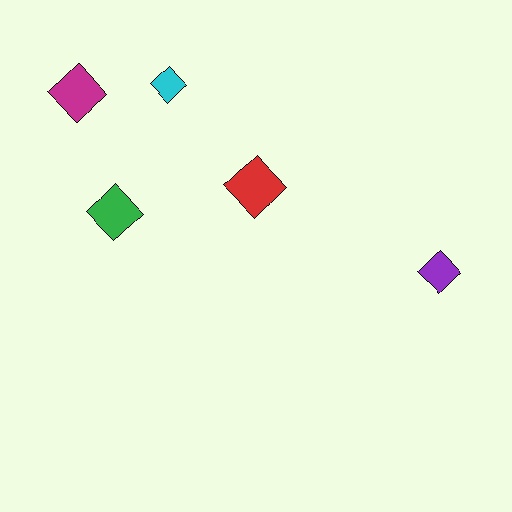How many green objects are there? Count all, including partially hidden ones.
There is 1 green object.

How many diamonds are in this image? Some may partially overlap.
There are 5 diamonds.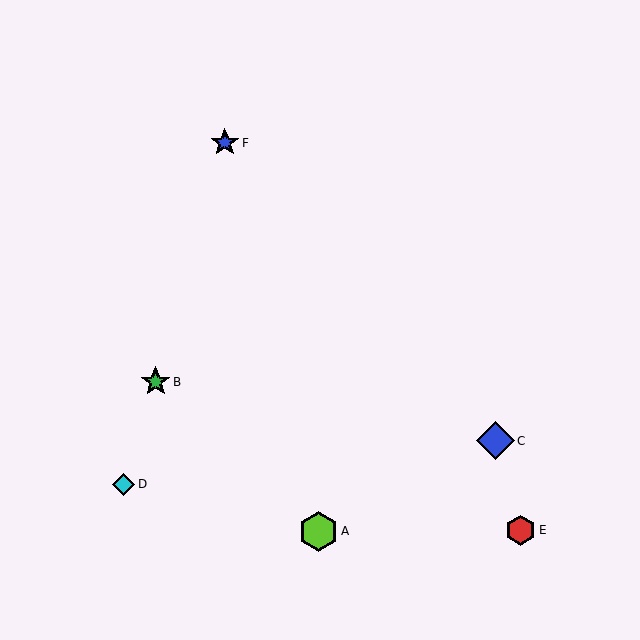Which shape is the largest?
The lime hexagon (labeled A) is the largest.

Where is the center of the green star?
The center of the green star is at (156, 382).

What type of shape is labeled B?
Shape B is a green star.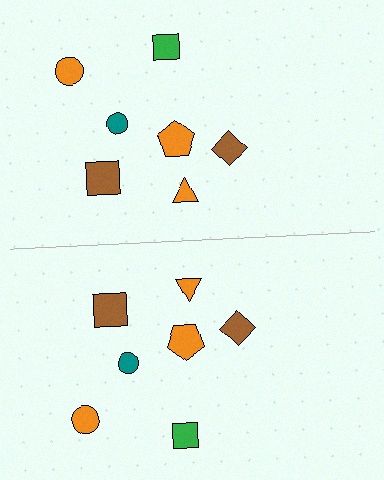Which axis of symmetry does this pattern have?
The pattern has a horizontal axis of symmetry running through the center of the image.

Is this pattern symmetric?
Yes, this pattern has bilateral (reflection) symmetry.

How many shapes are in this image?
There are 14 shapes in this image.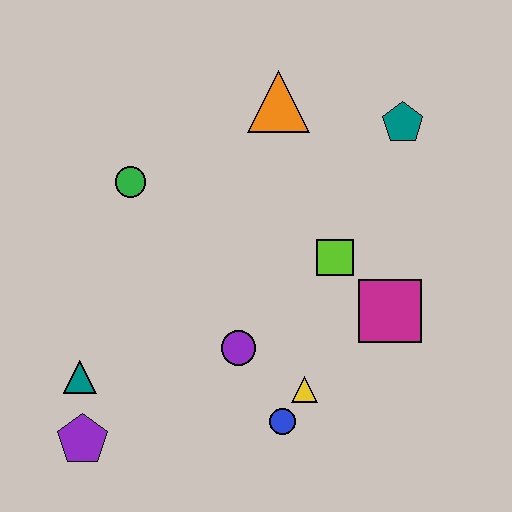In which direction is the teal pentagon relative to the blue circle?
The teal pentagon is above the blue circle.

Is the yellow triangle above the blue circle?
Yes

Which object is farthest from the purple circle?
The teal pentagon is farthest from the purple circle.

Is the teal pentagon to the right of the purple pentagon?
Yes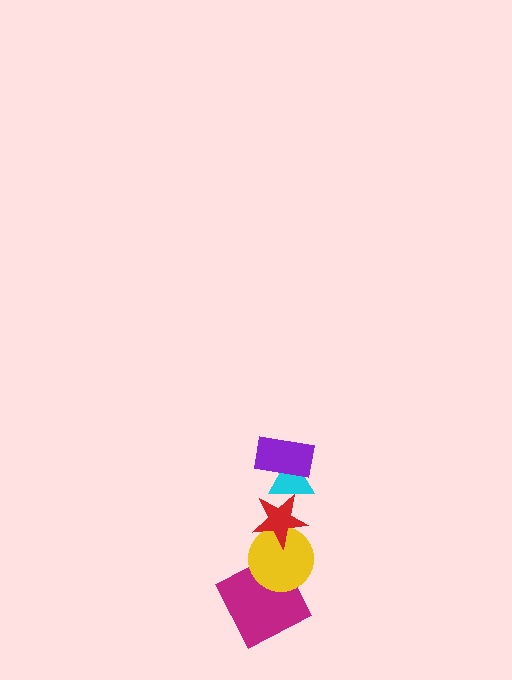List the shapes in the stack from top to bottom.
From top to bottom: the purple rectangle, the cyan triangle, the red star, the yellow circle, the magenta square.